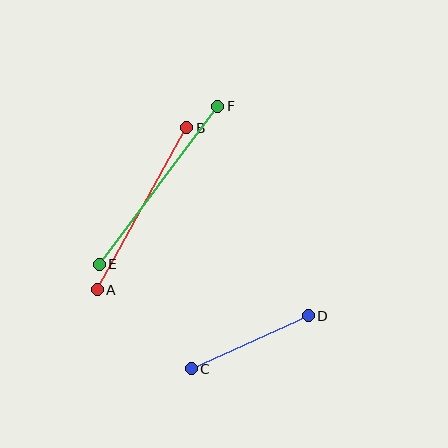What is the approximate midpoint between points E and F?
The midpoint is at approximately (159, 185) pixels.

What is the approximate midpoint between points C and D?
The midpoint is at approximately (250, 342) pixels.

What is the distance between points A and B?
The distance is approximately 185 pixels.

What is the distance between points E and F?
The distance is approximately 198 pixels.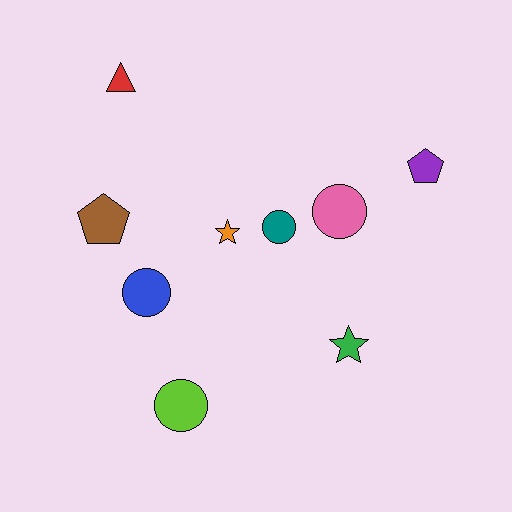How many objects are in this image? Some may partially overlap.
There are 9 objects.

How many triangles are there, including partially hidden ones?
There is 1 triangle.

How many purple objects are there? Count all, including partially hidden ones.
There is 1 purple object.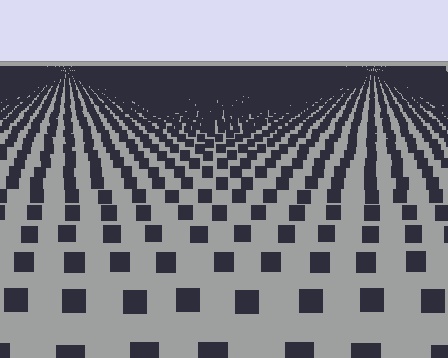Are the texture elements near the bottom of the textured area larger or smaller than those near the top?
Larger. Near the bottom, elements are closer to the viewer and appear at a bigger on-screen size.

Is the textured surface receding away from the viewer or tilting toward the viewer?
The surface is receding away from the viewer. Texture elements get smaller and denser toward the top.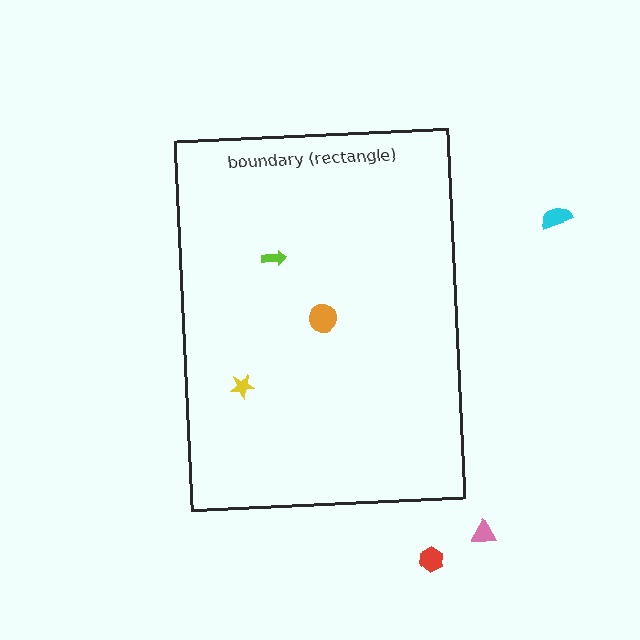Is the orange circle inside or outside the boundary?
Inside.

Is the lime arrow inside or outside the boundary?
Inside.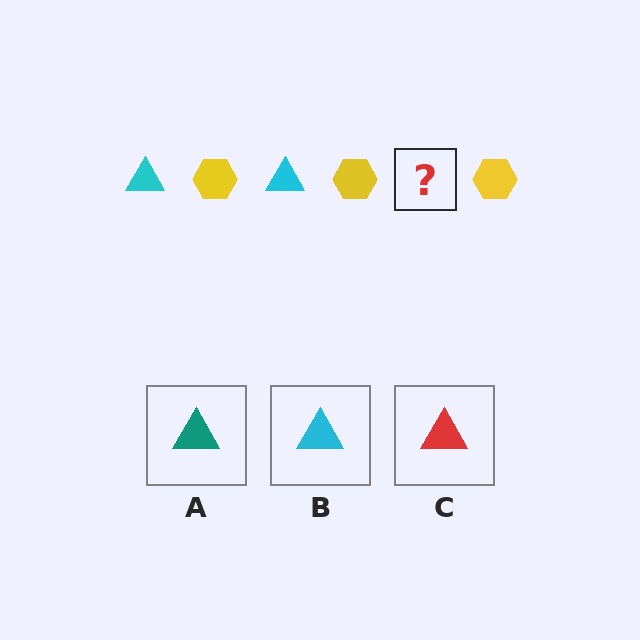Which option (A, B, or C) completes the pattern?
B.